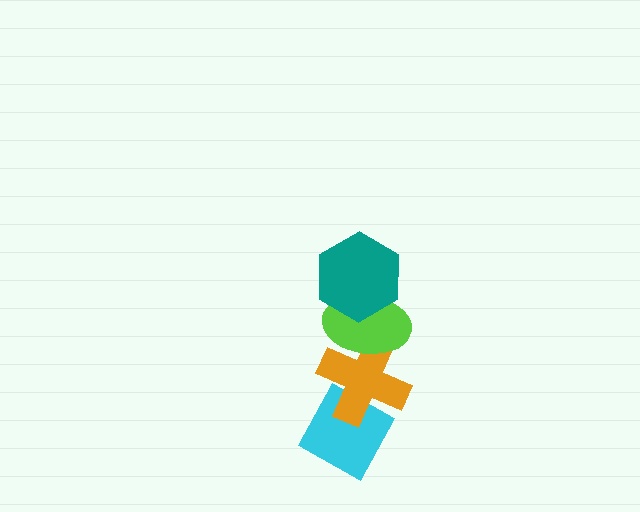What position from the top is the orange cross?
The orange cross is 3rd from the top.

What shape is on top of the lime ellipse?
The teal hexagon is on top of the lime ellipse.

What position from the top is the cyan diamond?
The cyan diamond is 4th from the top.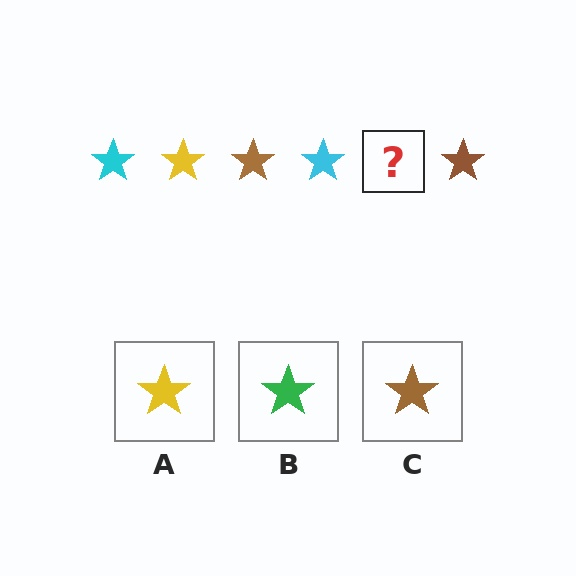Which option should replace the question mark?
Option A.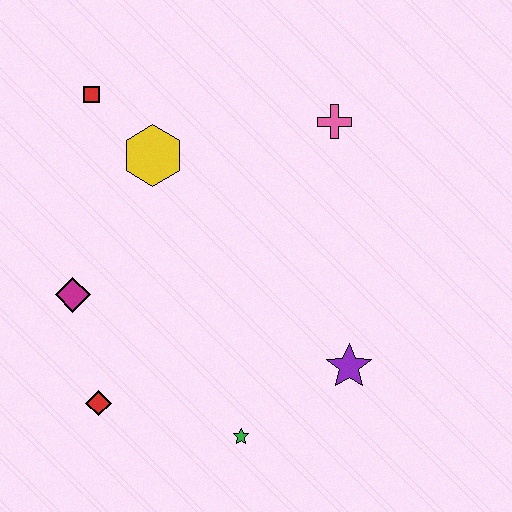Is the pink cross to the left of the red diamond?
No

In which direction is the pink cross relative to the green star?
The pink cross is above the green star.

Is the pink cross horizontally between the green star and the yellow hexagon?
No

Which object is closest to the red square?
The yellow hexagon is closest to the red square.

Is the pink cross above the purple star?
Yes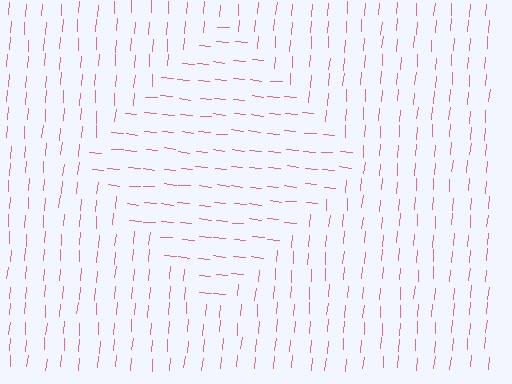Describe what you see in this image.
The image is filled with small pink line segments. A diamond region in the image has lines oriented differently from the surrounding lines, creating a visible texture boundary.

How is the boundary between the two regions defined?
The boundary is defined purely by a change in line orientation (approximately 88 degrees difference). All lines are the same color and thickness.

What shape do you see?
I see a diamond.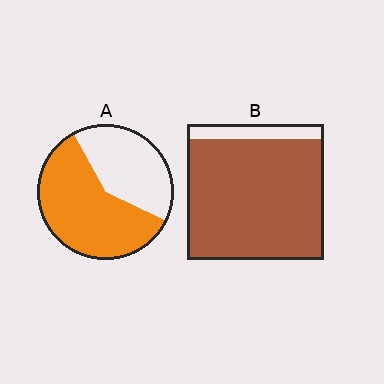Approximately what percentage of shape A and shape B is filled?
A is approximately 60% and B is approximately 90%.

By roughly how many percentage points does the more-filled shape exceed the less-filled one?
By roughly 30 percentage points (B over A).